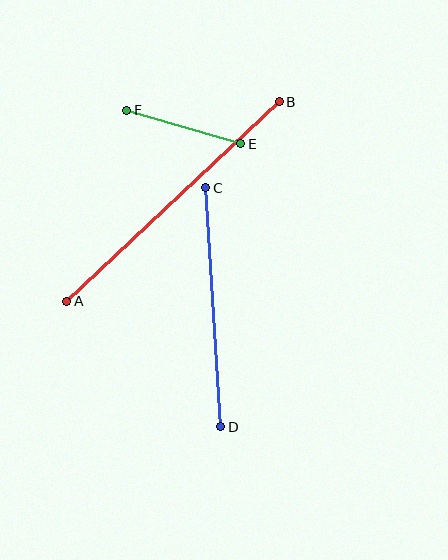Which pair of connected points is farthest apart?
Points A and B are farthest apart.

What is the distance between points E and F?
The distance is approximately 119 pixels.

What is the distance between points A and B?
The distance is approximately 292 pixels.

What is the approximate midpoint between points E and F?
The midpoint is at approximately (184, 127) pixels.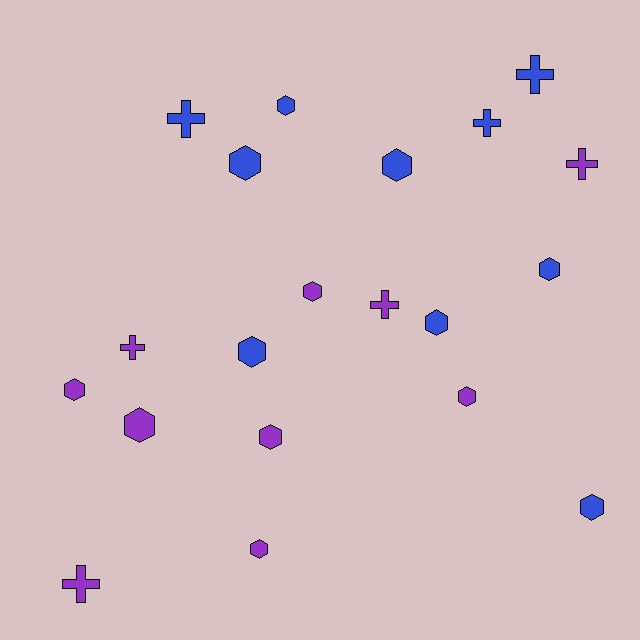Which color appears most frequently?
Blue, with 10 objects.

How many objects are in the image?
There are 20 objects.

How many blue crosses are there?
There are 3 blue crosses.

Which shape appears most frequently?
Hexagon, with 13 objects.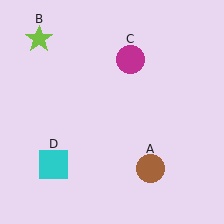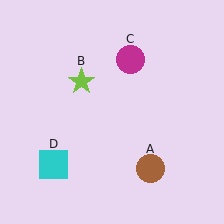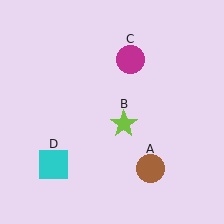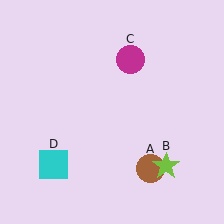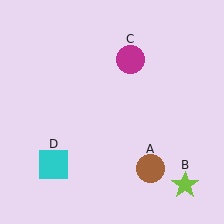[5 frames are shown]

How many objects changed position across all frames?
1 object changed position: lime star (object B).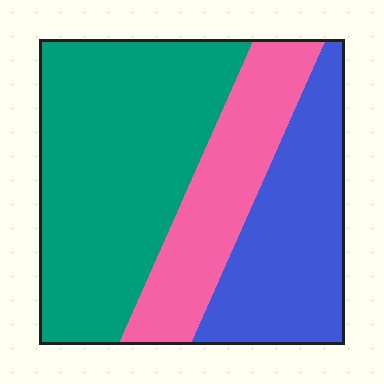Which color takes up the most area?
Teal, at roughly 50%.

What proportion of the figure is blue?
Blue takes up about one quarter (1/4) of the figure.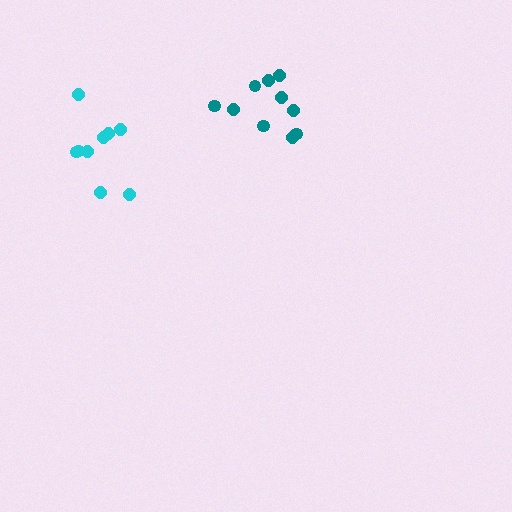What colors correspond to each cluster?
The clusters are colored: cyan, teal.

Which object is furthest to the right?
The teal cluster is rightmost.